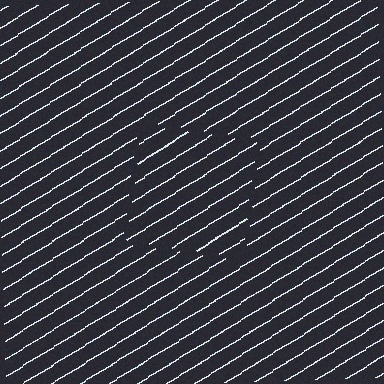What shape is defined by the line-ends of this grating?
An illusory square. The interior of the shape contains the same grating, shifted by half a period — the contour is defined by the phase discontinuity where line-ends from the inner and outer gratings abut.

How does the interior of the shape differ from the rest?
The interior of the shape contains the same grating, shifted by half a period — the contour is defined by the phase discontinuity where line-ends from the inner and outer gratings abut.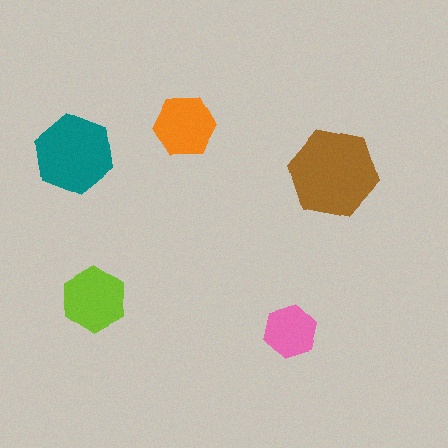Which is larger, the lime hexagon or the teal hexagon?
The teal one.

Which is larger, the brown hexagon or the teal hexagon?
The brown one.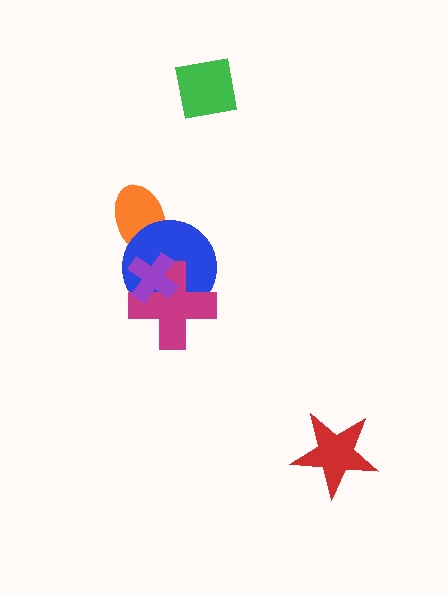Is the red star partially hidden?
No, no other shape covers it.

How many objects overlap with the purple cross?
2 objects overlap with the purple cross.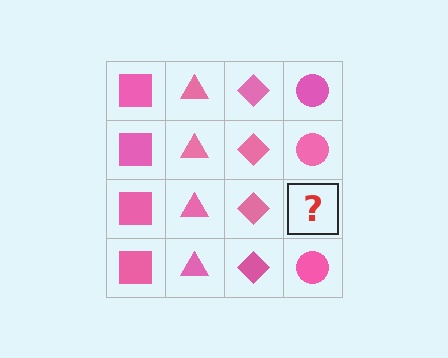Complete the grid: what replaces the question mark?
The question mark should be replaced with a pink circle.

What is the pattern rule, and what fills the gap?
The rule is that each column has a consistent shape. The gap should be filled with a pink circle.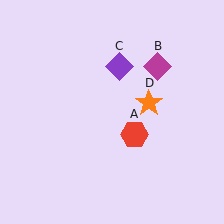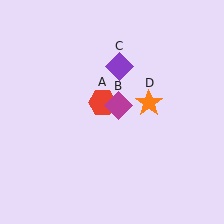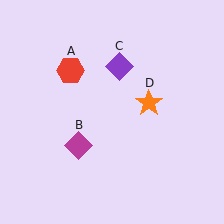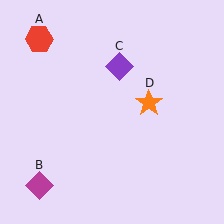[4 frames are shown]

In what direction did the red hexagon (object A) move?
The red hexagon (object A) moved up and to the left.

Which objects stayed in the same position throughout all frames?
Purple diamond (object C) and orange star (object D) remained stationary.